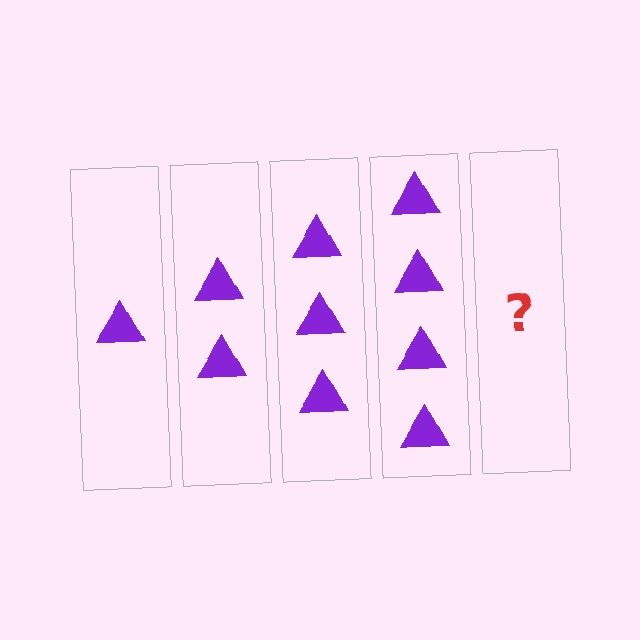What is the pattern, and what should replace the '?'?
The pattern is that each step adds one more triangle. The '?' should be 5 triangles.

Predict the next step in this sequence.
The next step is 5 triangles.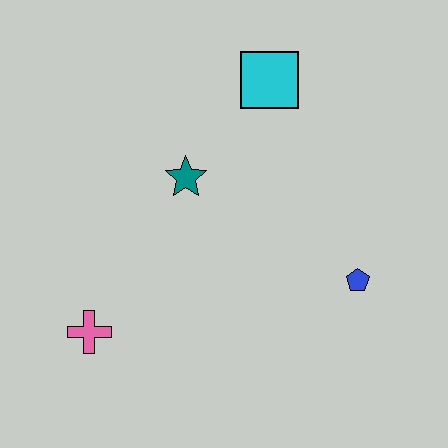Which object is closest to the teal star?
The cyan square is closest to the teal star.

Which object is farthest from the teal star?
The blue pentagon is farthest from the teal star.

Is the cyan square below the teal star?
No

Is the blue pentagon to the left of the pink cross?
No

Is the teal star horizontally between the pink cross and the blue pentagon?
Yes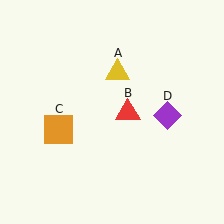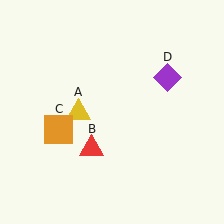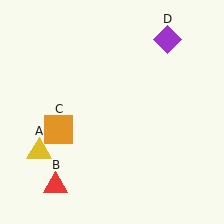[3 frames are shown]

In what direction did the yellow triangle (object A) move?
The yellow triangle (object A) moved down and to the left.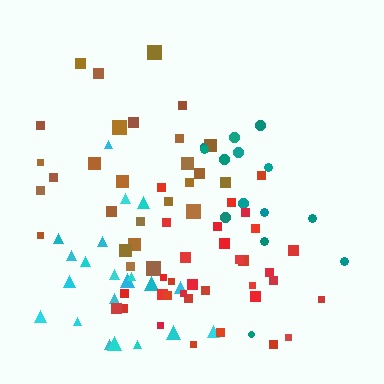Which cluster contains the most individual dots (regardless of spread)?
Red (33).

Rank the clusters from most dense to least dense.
red, brown, cyan, teal.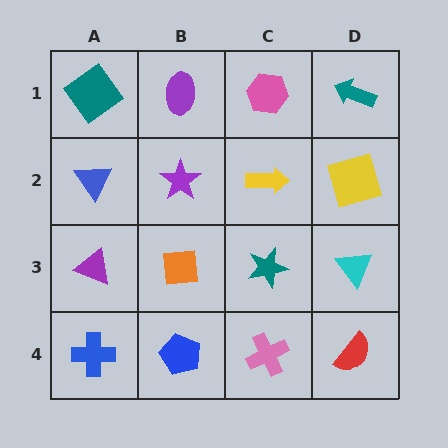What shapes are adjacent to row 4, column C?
A teal star (row 3, column C), a blue pentagon (row 4, column B), a red semicircle (row 4, column D).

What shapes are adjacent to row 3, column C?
A yellow arrow (row 2, column C), a pink cross (row 4, column C), an orange square (row 3, column B), a cyan triangle (row 3, column D).